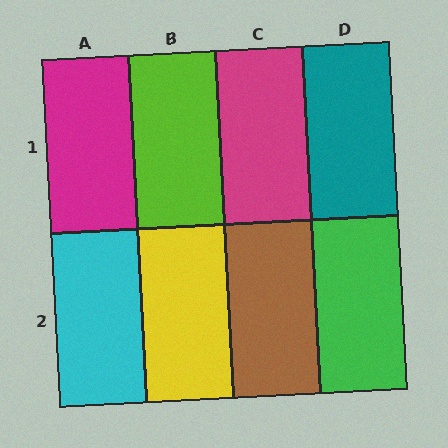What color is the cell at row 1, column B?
Lime.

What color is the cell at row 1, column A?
Magenta.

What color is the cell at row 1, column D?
Teal.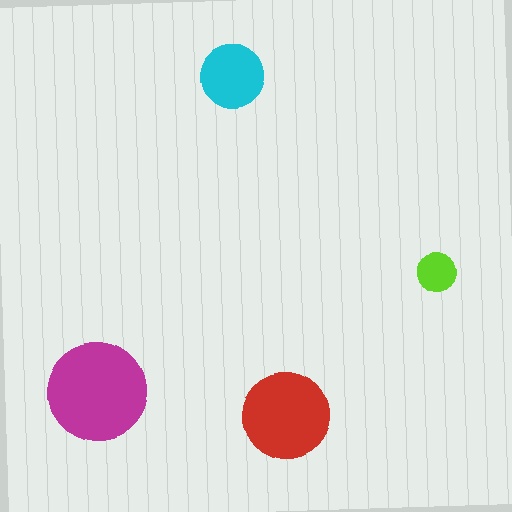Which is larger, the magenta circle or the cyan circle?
The magenta one.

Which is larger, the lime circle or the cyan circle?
The cyan one.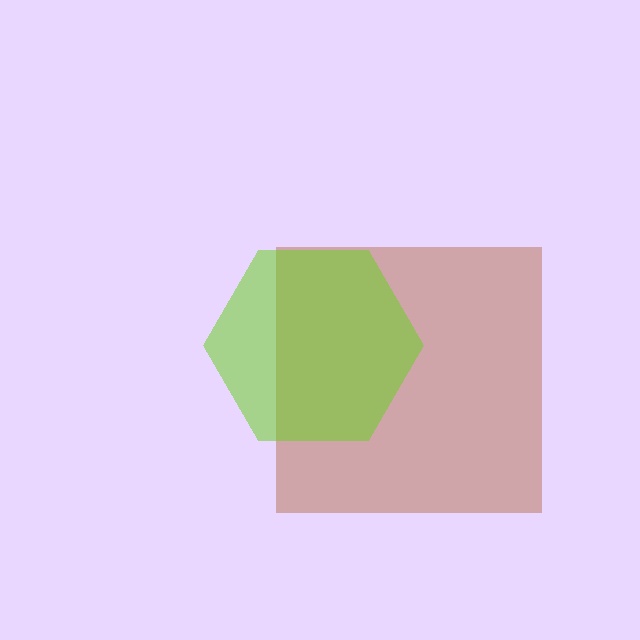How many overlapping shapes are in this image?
There are 2 overlapping shapes in the image.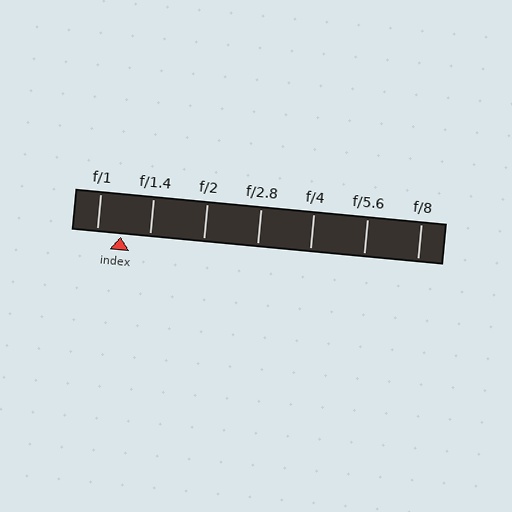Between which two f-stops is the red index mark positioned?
The index mark is between f/1 and f/1.4.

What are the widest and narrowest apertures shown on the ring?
The widest aperture shown is f/1 and the narrowest is f/8.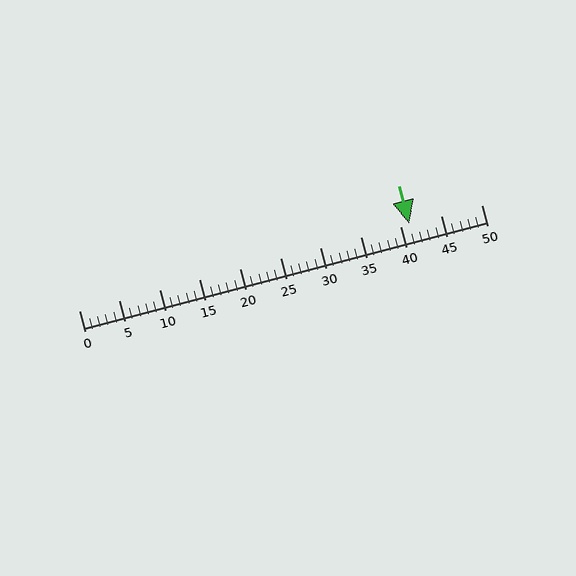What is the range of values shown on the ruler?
The ruler shows values from 0 to 50.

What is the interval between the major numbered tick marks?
The major tick marks are spaced 5 units apart.